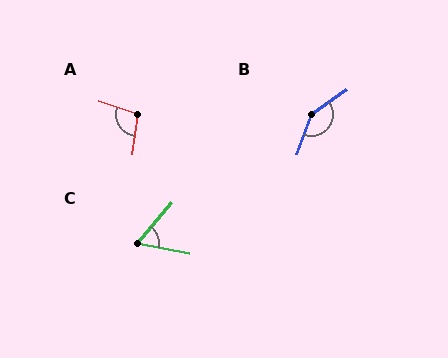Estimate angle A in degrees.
Approximately 100 degrees.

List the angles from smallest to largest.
C (60°), A (100°), B (145°).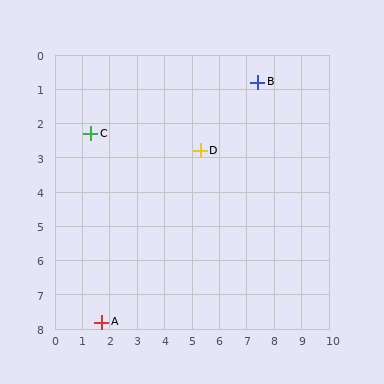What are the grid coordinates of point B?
Point B is at approximately (7.4, 0.8).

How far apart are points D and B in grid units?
Points D and B are about 2.9 grid units apart.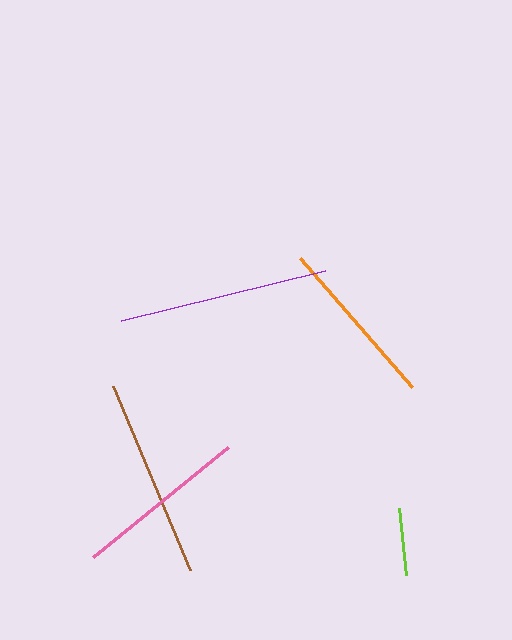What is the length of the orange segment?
The orange segment is approximately 170 pixels long.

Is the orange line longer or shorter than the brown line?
The brown line is longer than the orange line.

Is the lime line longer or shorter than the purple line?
The purple line is longer than the lime line.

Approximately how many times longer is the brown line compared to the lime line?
The brown line is approximately 3.0 times the length of the lime line.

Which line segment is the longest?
The purple line is the longest at approximately 210 pixels.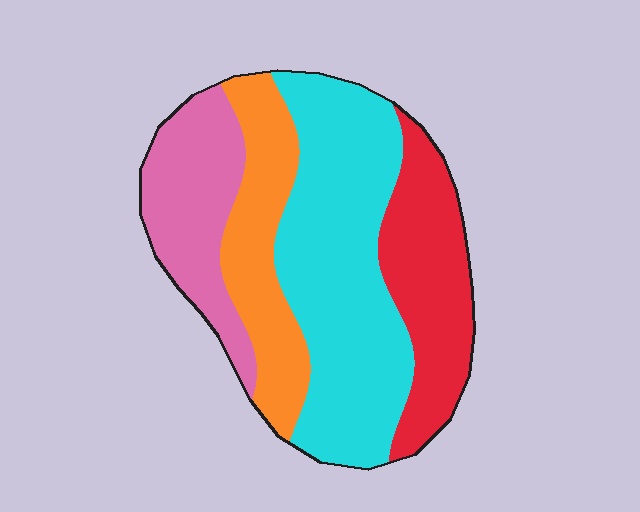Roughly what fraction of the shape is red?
Red covers roughly 20% of the shape.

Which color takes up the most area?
Cyan, at roughly 40%.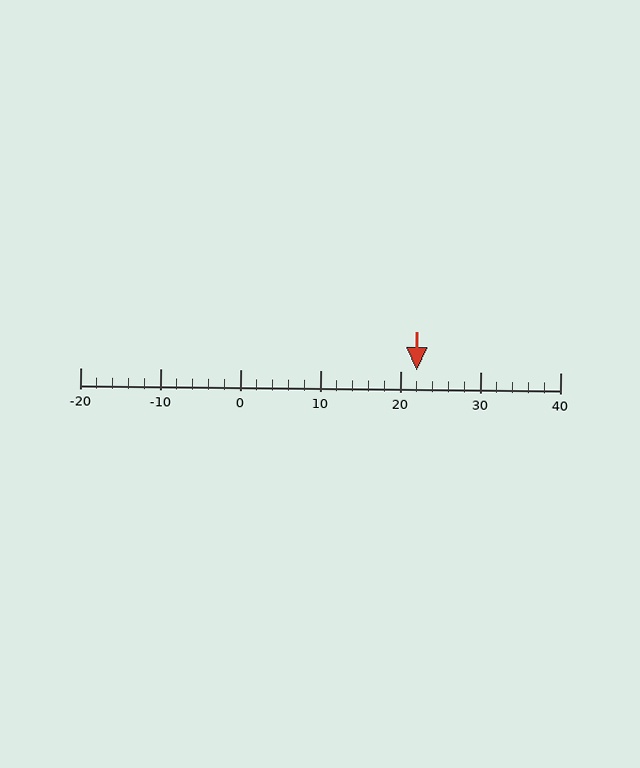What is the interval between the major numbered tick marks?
The major tick marks are spaced 10 units apart.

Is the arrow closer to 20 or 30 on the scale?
The arrow is closer to 20.